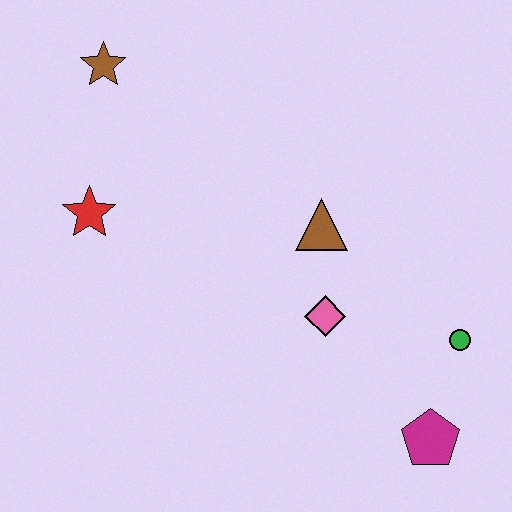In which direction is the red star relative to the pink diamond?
The red star is to the left of the pink diamond.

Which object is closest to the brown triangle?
The pink diamond is closest to the brown triangle.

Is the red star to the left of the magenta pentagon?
Yes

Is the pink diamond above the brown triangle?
No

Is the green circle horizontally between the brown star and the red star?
No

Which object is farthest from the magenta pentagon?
The brown star is farthest from the magenta pentagon.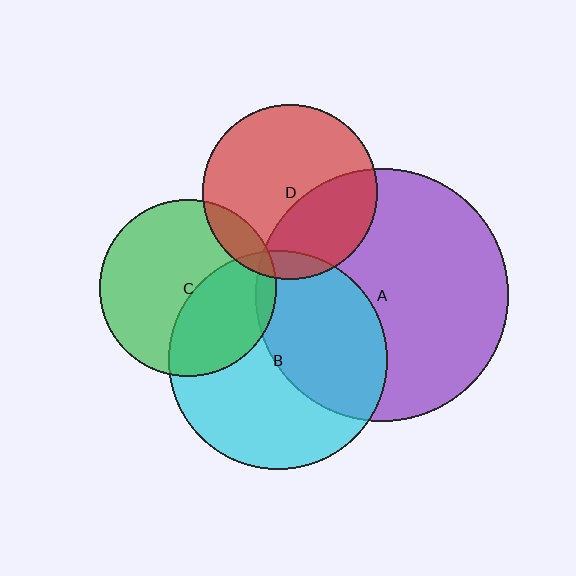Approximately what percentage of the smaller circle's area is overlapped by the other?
Approximately 10%.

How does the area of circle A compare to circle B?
Approximately 1.3 times.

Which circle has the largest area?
Circle A (purple).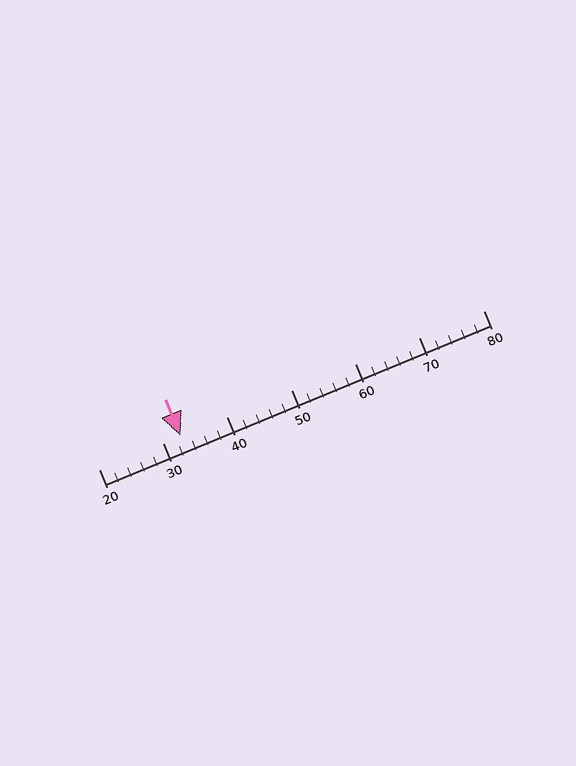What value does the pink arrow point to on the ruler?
The pink arrow points to approximately 33.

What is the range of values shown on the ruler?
The ruler shows values from 20 to 80.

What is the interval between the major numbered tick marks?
The major tick marks are spaced 10 units apart.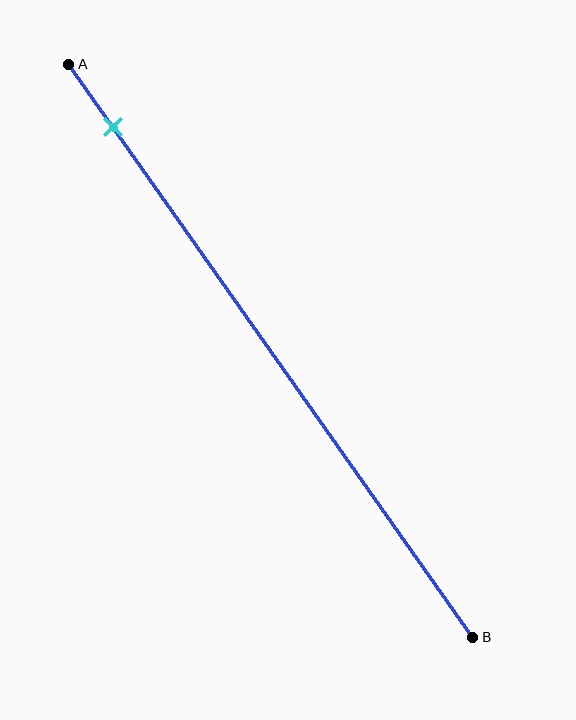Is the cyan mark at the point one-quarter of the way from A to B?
No, the mark is at about 10% from A, not at the 25% one-quarter point.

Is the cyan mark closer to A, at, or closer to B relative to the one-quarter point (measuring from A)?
The cyan mark is closer to point A than the one-quarter point of segment AB.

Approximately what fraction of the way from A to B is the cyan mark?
The cyan mark is approximately 10% of the way from A to B.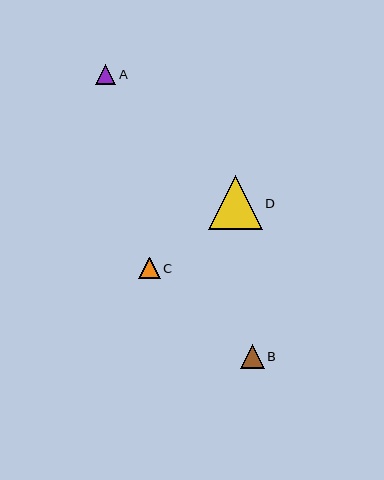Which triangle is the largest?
Triangle D is the largest with a size of approximately 54 pixels.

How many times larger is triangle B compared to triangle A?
Triangle B is approximately 1.2 times the size of triangle A.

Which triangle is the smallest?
Triangle A is the smallest with a size of approximately 20 pixels.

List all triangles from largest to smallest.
From largest to smallest: D, B, C, A.